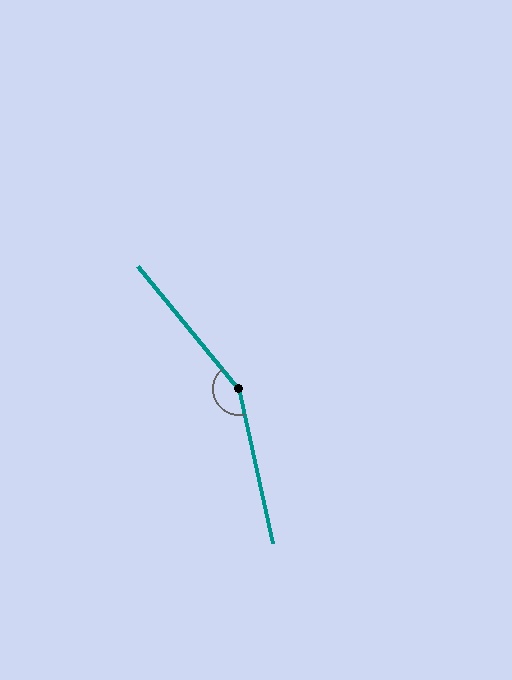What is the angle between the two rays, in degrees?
Approximately 153 degrees.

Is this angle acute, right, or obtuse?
It is obtuse.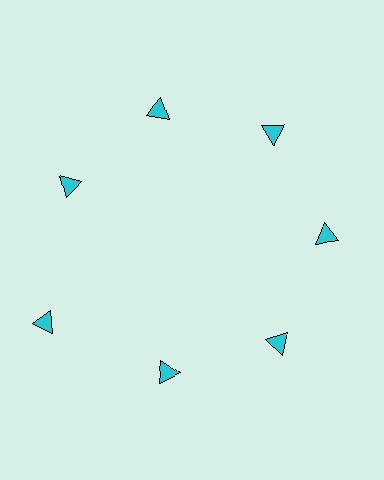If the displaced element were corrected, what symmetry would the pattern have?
It would have 7-fold rotational symmetry — the pattern would map onto itself every 51 degrees.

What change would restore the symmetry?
The symmetry would be restored by moving it inward, back onto the ring so that all 7 triangles sit at equal angles and equal distance from the center.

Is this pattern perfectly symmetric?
No. The 7 cyan triangles are arranged in a ring, but one element near the 8 o'clock position is pushed outward from the center, breaking the 7-fold rotational symmetry.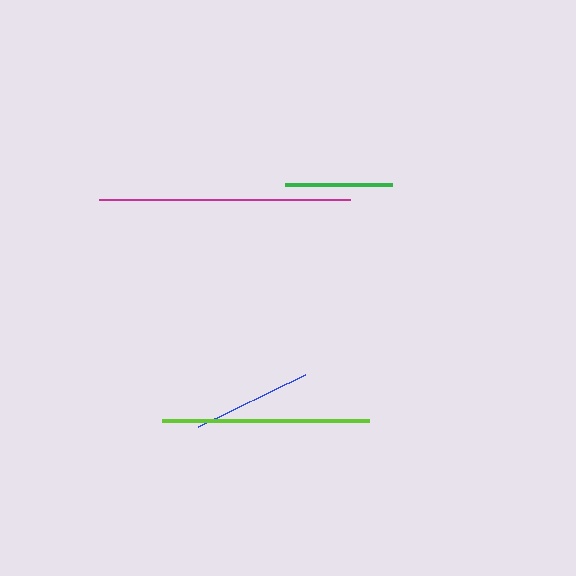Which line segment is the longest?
The magenta line is the longest at approximately 251 pixels.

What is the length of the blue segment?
The blue segment is approximately 119 pixels long.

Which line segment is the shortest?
The green line is the shortest at approximately 107 pixels.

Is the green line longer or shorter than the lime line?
The lime line is longer than the green line.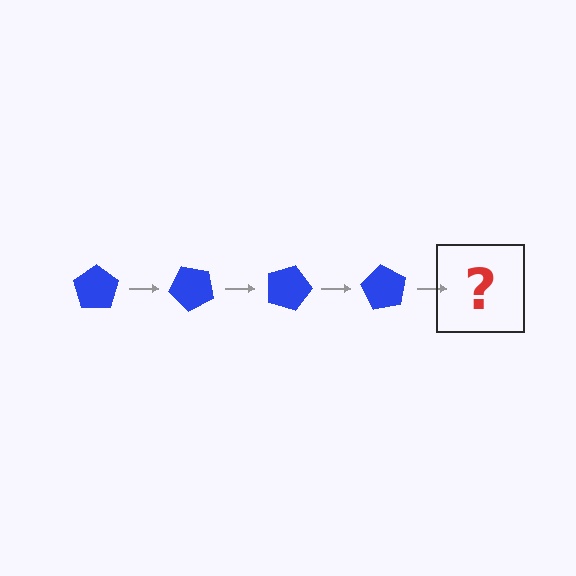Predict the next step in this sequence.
The next step is a blue pentagon rotated 180 degrees.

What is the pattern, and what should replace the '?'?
The pattern is that the pentagon rotates 45 degrees each step. The '?' should be a blue pentagon rotated 180 degrees.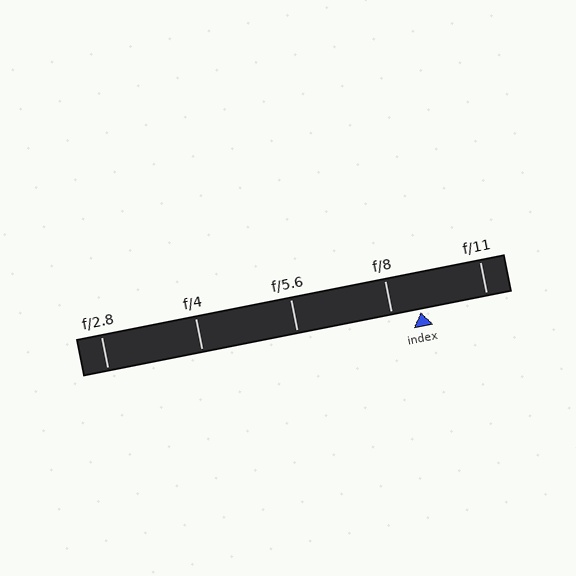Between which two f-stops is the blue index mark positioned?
The index mark is between f/8 and f/11.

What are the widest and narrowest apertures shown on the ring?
The widest aperture shown is f/2.8 and the narrowest is f/11.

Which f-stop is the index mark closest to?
The index mark is closest to f/8.